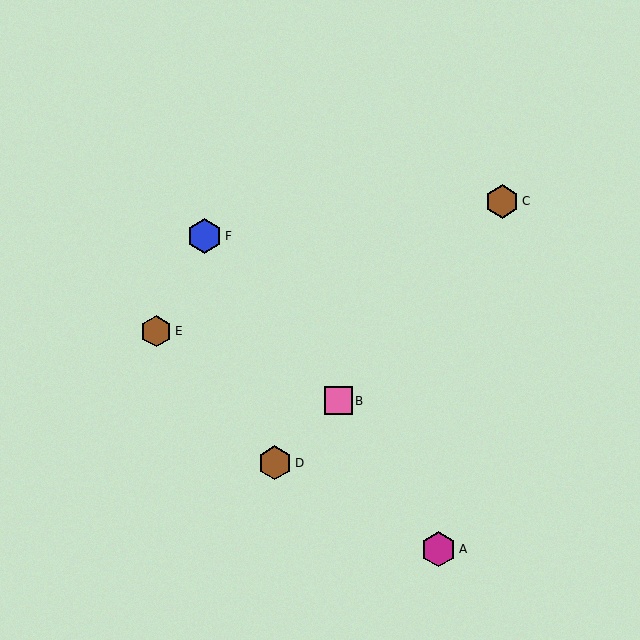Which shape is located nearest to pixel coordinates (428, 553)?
The magenta hexagon (labeled A) at (438, 549) is nearest to that location.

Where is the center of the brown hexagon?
The center of the brown hexagon is at (156, 331).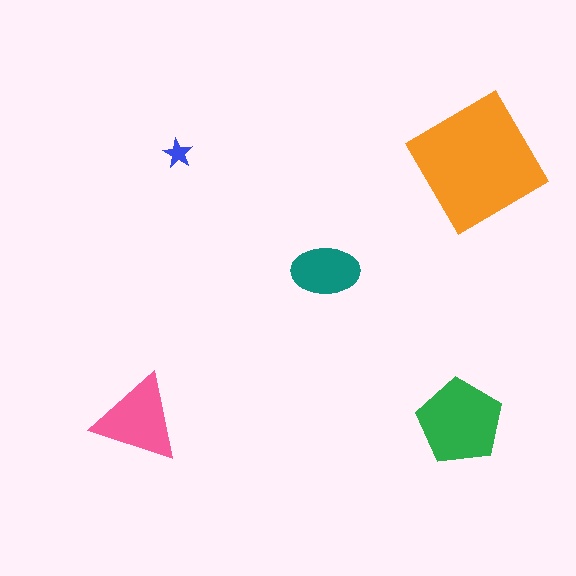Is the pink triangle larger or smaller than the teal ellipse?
Larger.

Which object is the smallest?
The blue star.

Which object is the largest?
The orange diamond.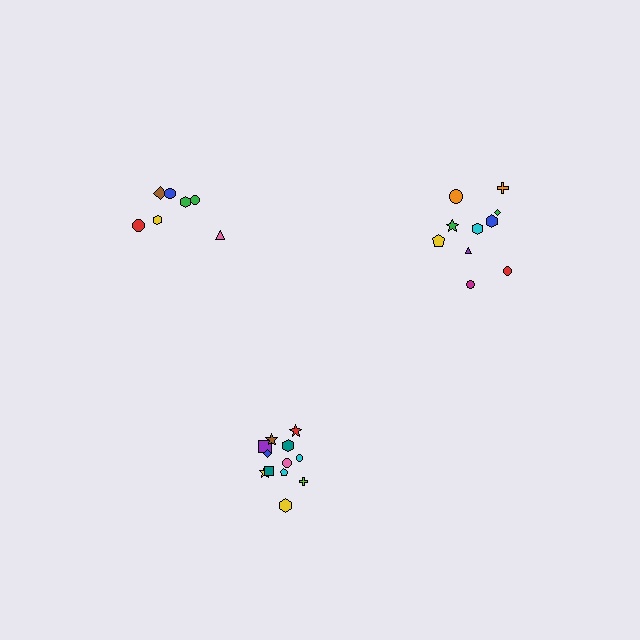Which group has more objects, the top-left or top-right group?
The top-right group.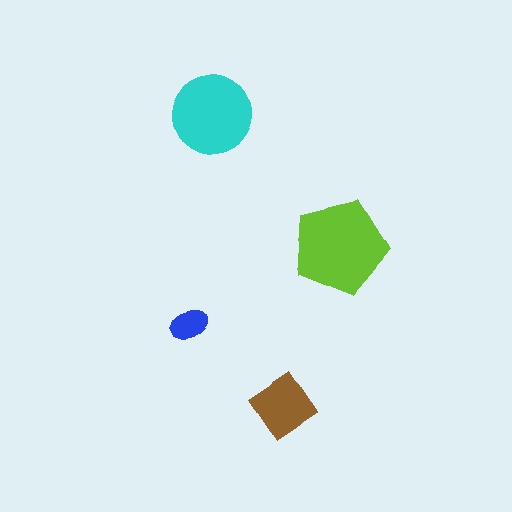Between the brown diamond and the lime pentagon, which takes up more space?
The lime pentagon.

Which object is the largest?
The lime pentagon.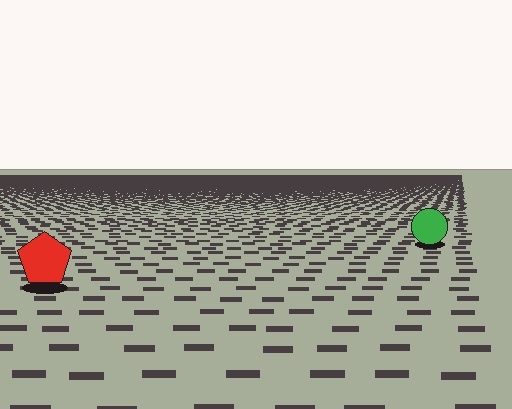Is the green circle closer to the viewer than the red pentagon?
No. The red pentagon is closer — you can tell from the texture gradient: the ground texture is coarser near it.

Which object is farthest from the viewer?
The green circle is farthest from the viewer. It appears smaller and the ground texture around it is denser.